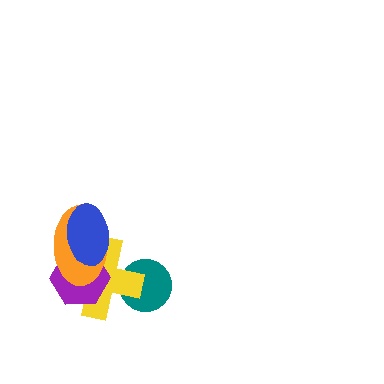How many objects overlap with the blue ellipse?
3 objects overlap with the blue ellipse.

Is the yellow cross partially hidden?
Yes, it is partially covered by another shape.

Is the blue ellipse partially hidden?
No, no other shape covers it.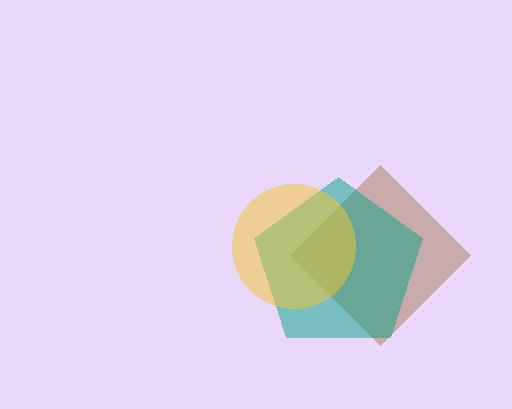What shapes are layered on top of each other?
The layered shapes are: a brown diamond, a teal pentagon, a yellow circle.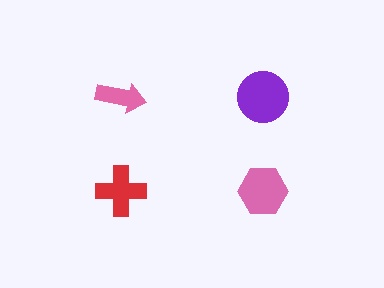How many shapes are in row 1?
2 shapes.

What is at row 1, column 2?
A purple circle.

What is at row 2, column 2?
A pink hexagon.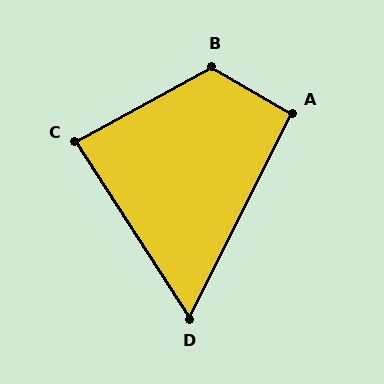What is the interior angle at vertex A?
Approximately 94 degrees (approximately right).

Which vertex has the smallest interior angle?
D, at approximately 60 degrees.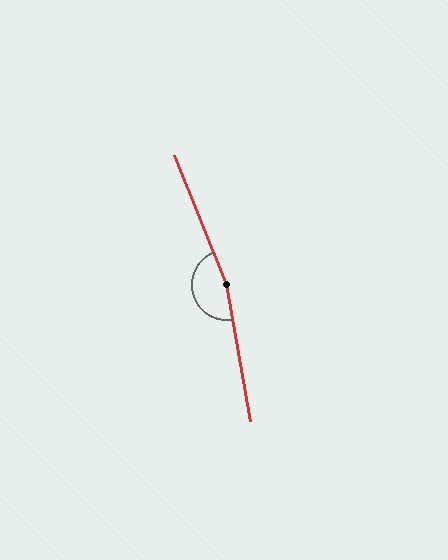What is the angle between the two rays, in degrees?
Approximately 168 degrees.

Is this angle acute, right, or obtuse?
It is obtuse.